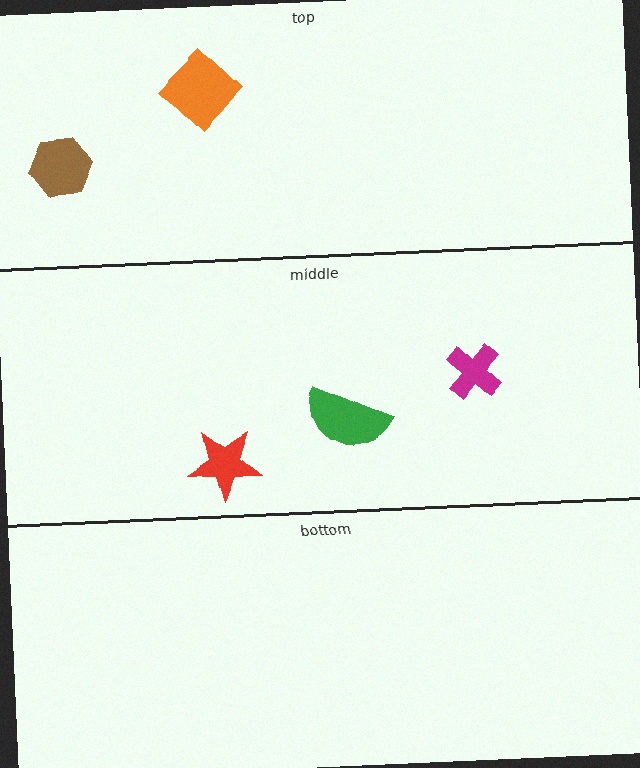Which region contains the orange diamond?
The top region.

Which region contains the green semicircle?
The middle region.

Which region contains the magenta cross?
The middle region.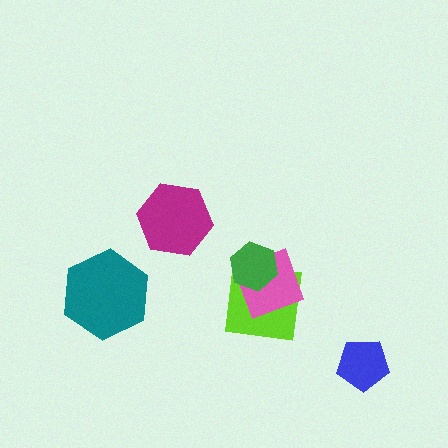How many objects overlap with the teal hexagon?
0 objects overlap with the teal hexagon.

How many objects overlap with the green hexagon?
2 objects overlap with the green hexagon.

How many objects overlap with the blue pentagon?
0 objects overlap with the blue pentagon.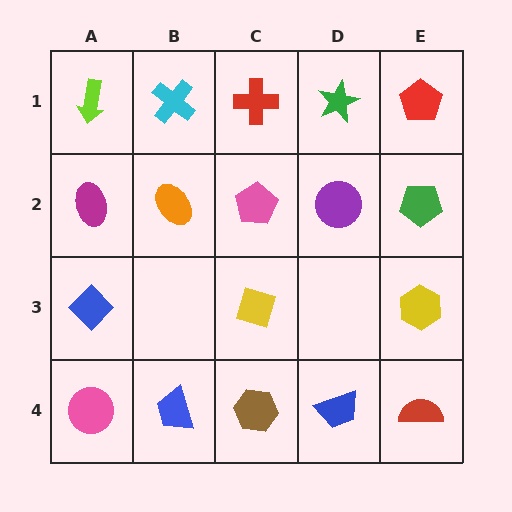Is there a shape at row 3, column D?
No, that cell is empty.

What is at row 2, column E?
A green pentagon.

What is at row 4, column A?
A pink circle.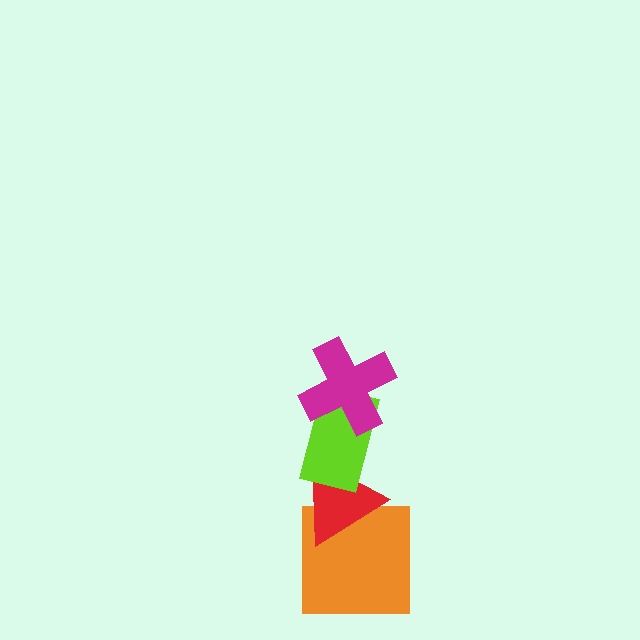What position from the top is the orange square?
The orange square is 4th from the top.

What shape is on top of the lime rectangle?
The magenta cross is on top of the lime rectangle.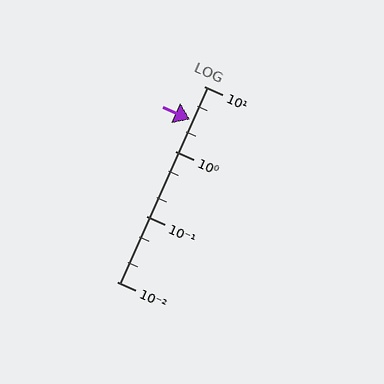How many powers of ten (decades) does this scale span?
The scale spans 3 decades, from 0.01 to 10.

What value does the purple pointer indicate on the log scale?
The pointer indicates approximately 3.1.